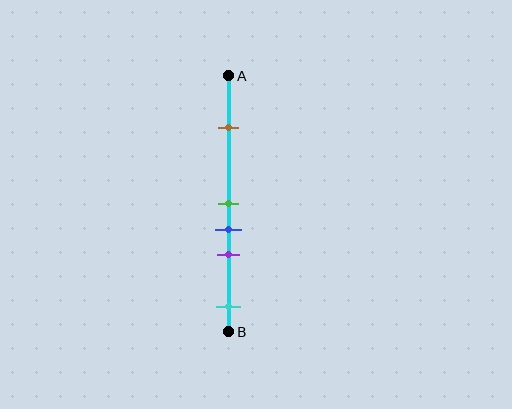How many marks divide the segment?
There are 5 marks dividing the segment.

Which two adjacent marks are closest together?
The green and blue marks are the closest adjacent pair.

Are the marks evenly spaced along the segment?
No, the marks are not evenly spaced.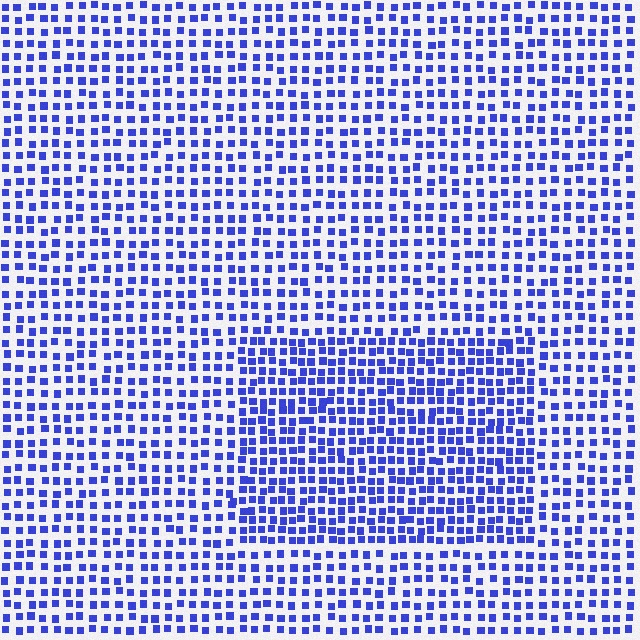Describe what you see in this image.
The image contains small blue elements arranged at two different densities. A rectangle-shaped region is visible where the elements are more densely packed than the surrounding area.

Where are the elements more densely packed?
The elements are more densely packed inside the rectangle boundary.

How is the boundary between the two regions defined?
The boundary is defined by a change in element density (approximately 1.6x ratio). All elements are the same color, size, and shape.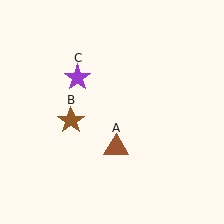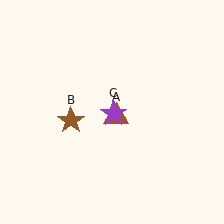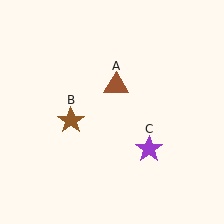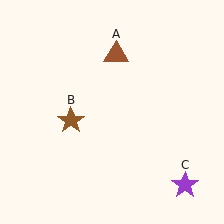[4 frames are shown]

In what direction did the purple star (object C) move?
The purple star (object C) moved down and to the right.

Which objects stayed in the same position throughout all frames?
Brown star (object B) remained stationary.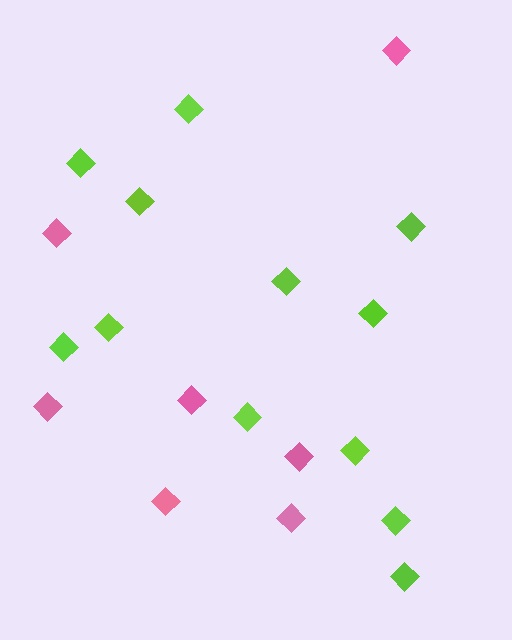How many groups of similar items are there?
There are 2 groups: one group of pink diamonds (7) and one group of lime diamonds (12).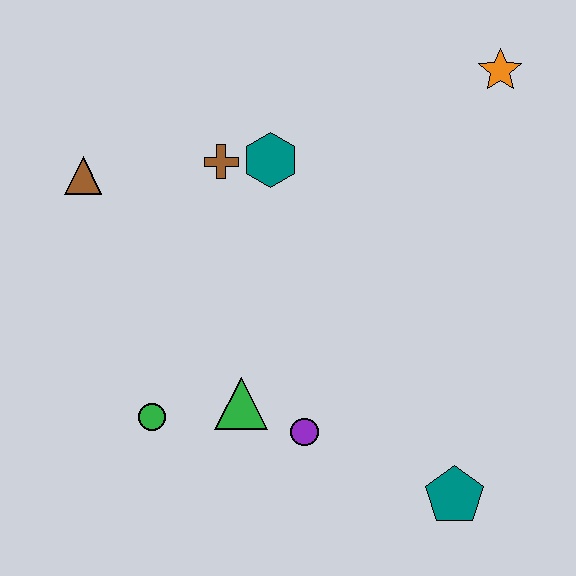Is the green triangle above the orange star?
No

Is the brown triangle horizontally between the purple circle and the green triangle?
No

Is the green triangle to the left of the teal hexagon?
Yes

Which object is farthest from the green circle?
The orange star is farthest from the green circle.